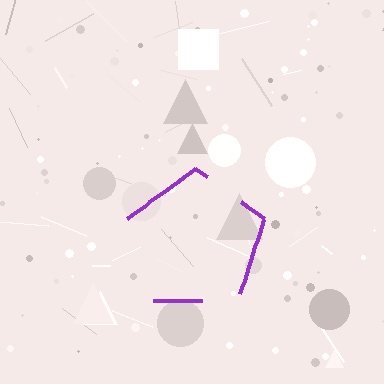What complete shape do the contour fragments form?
The contour fragments form a pentagon.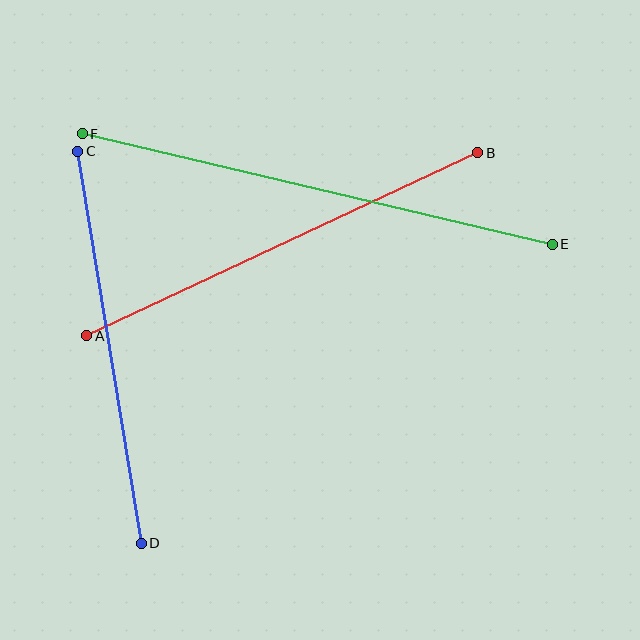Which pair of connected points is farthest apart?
Points E and F are farthest apart.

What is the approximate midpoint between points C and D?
The midpoint is at approximately (109, 347) pixels.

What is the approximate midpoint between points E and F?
The midpoint is at approximately (317, 189) pixels.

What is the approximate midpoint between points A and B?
The midpoint is at approximately (282, 244) pixels.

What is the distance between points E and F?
The distance is approximately 483 pixels.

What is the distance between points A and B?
The distance is approximately 432 pixels.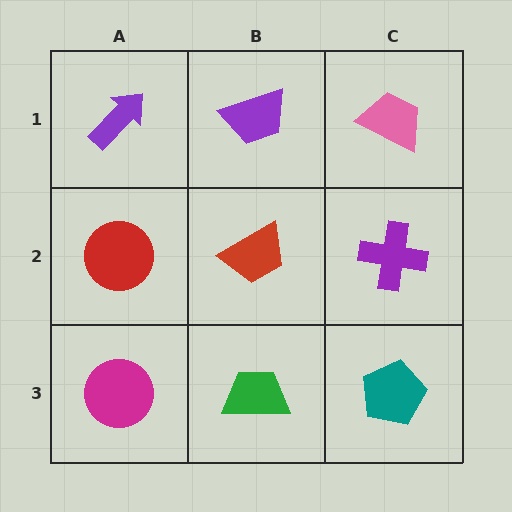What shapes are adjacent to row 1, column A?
A red circle (row 2, column A), a purple trapezoid (row 1, column B).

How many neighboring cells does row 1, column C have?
2.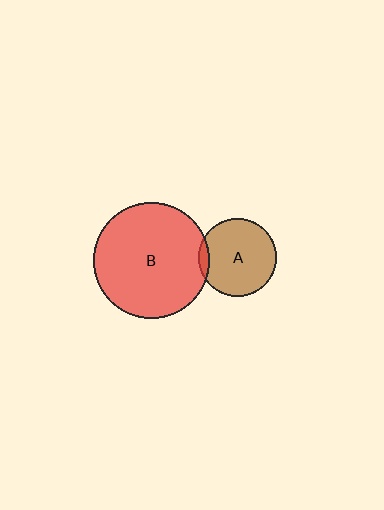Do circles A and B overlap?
Yes.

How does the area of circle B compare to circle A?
Approximately 2.2 times.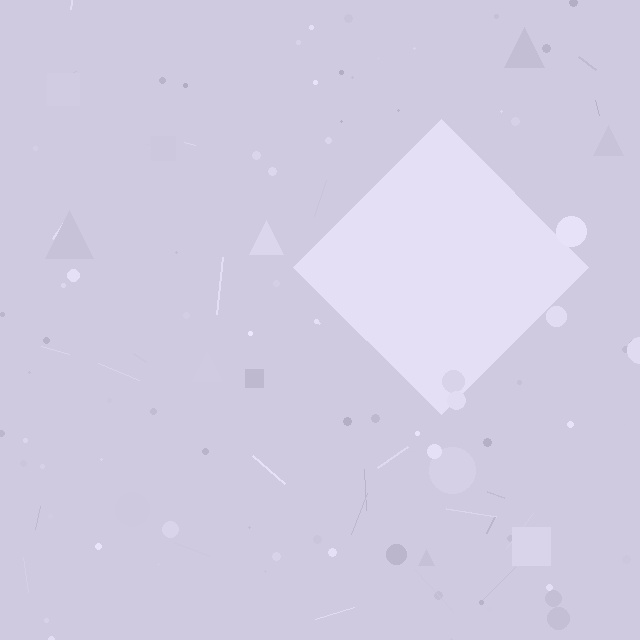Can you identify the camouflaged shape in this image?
The camouflaged shape is a diamond.